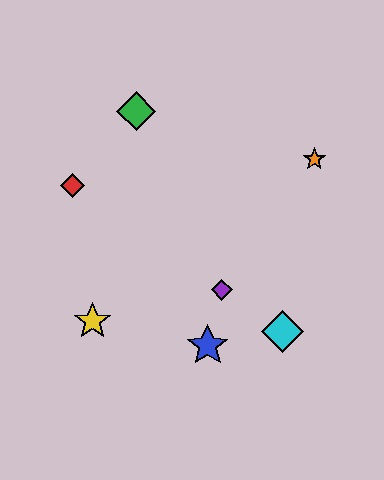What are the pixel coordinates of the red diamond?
The red diamond is at (72, 185).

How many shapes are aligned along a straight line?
3 shapes (the red diamond, the purple diamond, the cyan diamond) are aligned along a straight line.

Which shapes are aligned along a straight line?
The red diamond, the purple diamond, the cyan diamond are aligned along a straight line.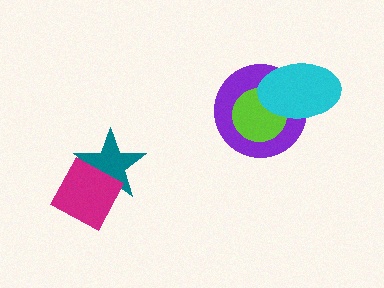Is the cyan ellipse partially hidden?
No, no other shape covers it.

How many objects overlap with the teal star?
1 object overlaps with the teal star.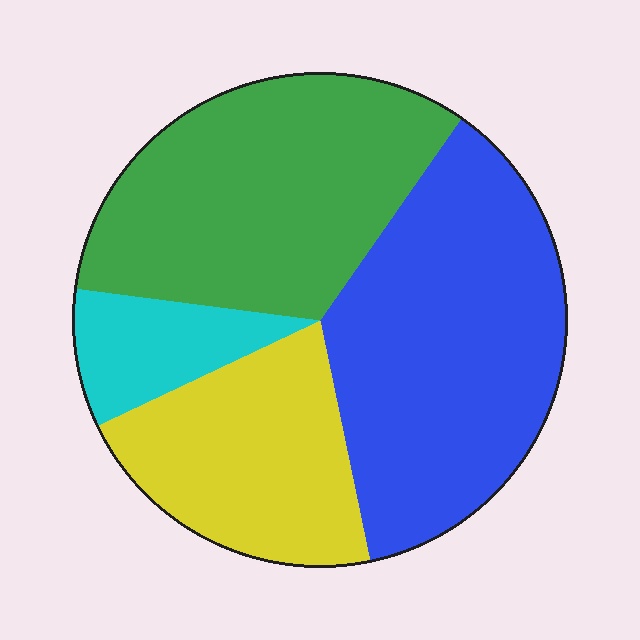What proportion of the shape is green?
Green covers 33% of the shape.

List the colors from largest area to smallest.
From largest to smallest: blue, green, yellow, cyan.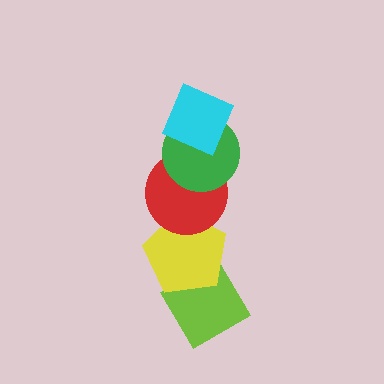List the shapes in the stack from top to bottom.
From top to bottom: the cyan diamond, the green circle, the red circle, the yellow pentagon, the lime diamond.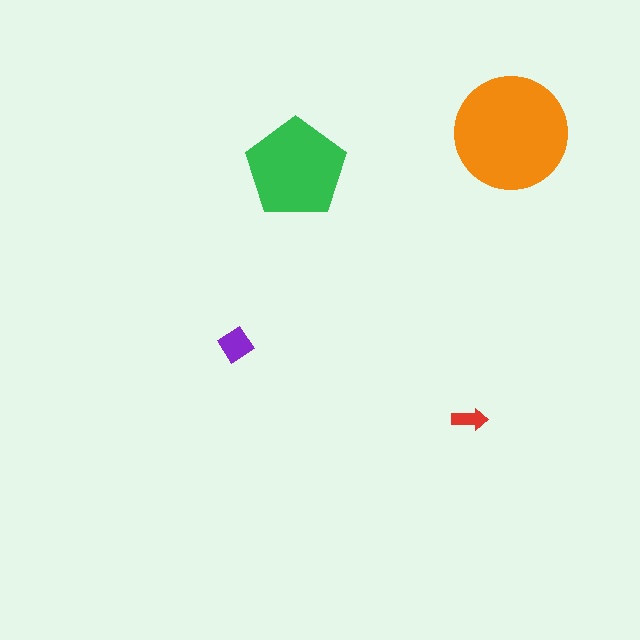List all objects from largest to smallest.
The orange circle, the green pentagon, the purple diamond, the red arrow.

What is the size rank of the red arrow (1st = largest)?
4th.